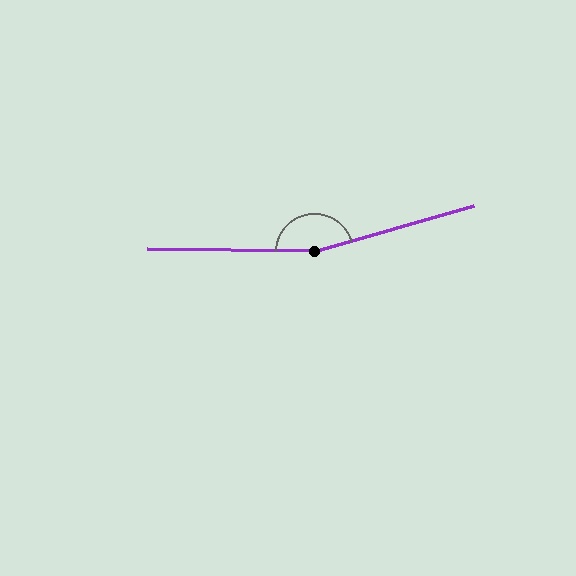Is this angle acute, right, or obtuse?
It is obtuse.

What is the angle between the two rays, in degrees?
Approximately 163 degrees.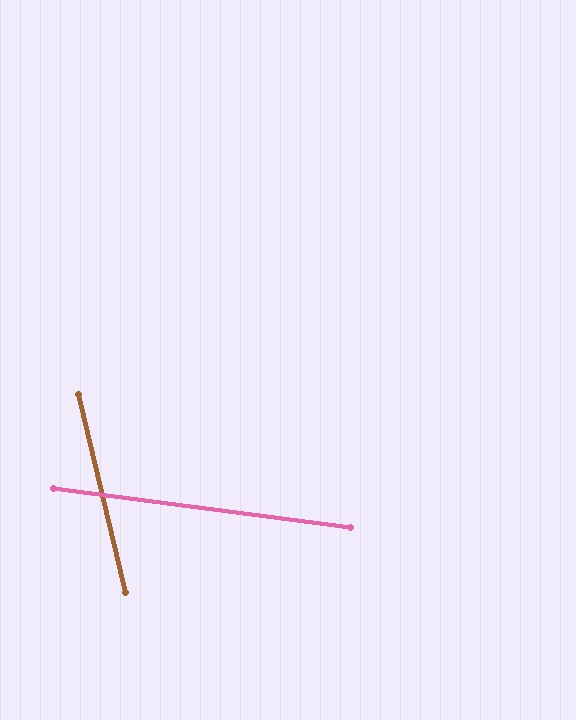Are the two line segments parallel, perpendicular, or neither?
Neither parallel nor perpendicular — they differ by about 69°.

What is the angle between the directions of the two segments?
Approximately 69 degrees.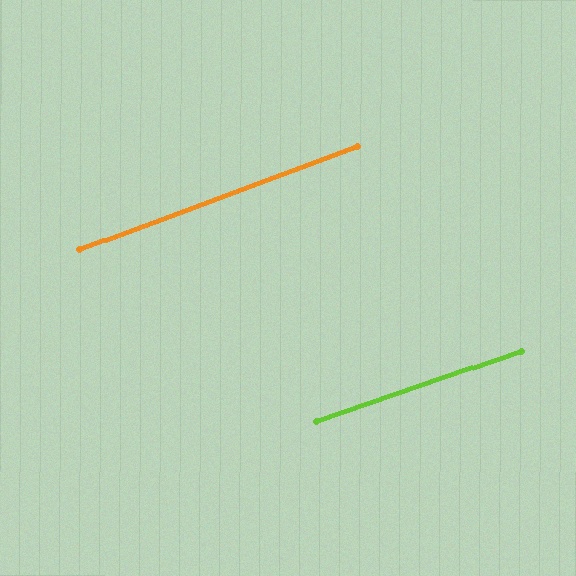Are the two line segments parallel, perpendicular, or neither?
Parallel — their directions differ by only 1.4°.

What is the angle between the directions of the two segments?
Approximately 1 degree.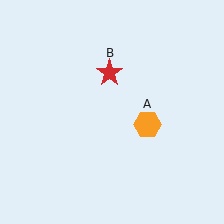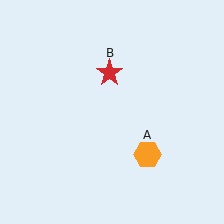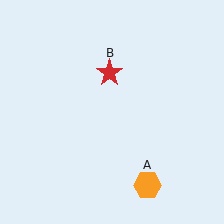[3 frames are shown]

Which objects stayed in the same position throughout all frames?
Red star (object B) remained stationary.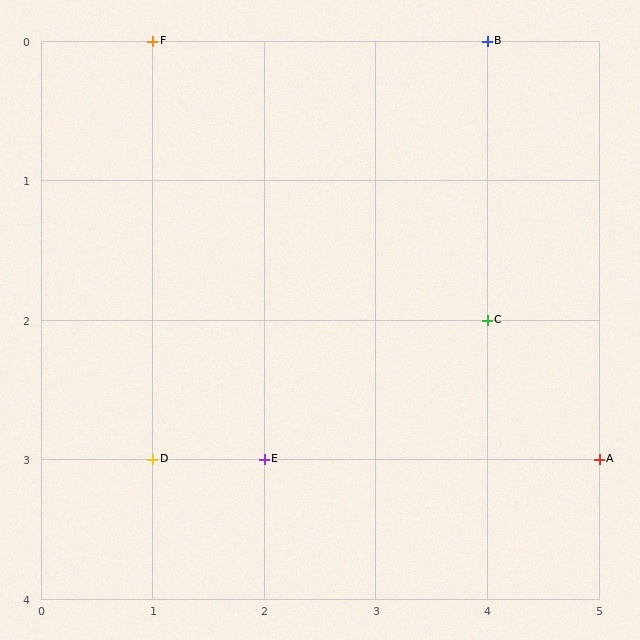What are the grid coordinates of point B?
Point B is at grid coordinates (4, 0).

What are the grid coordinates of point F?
Point F is at grid coordinates (1, 0).